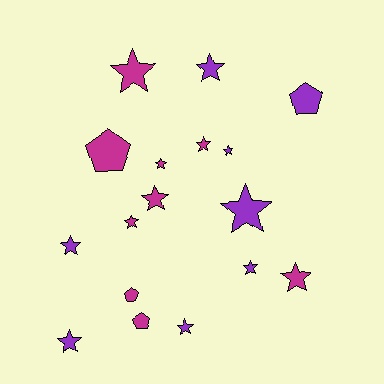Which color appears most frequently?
Magenta, with 9 objects.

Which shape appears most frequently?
Star, with 13 objects.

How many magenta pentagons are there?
There are 3 magenta pentagons.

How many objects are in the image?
There are 17 objects.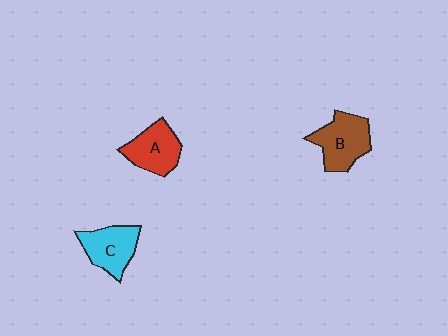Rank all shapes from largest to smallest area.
From largest to smallest: B (brown), C (cyan), A (red).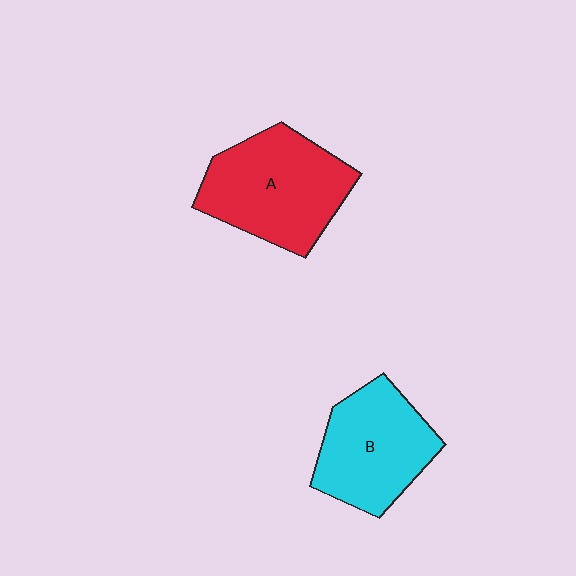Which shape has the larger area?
Shape A (red).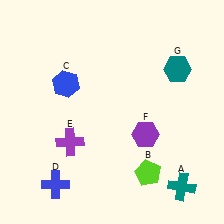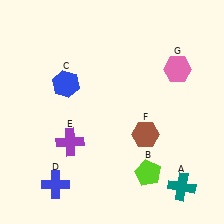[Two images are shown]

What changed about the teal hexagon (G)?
In Image 1, G is teal. In Image 2, it changed to pink.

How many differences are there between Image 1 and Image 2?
There are 2 differences between the two images.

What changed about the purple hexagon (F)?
In Image 1, F is purple. In Image 2, it changed to brown.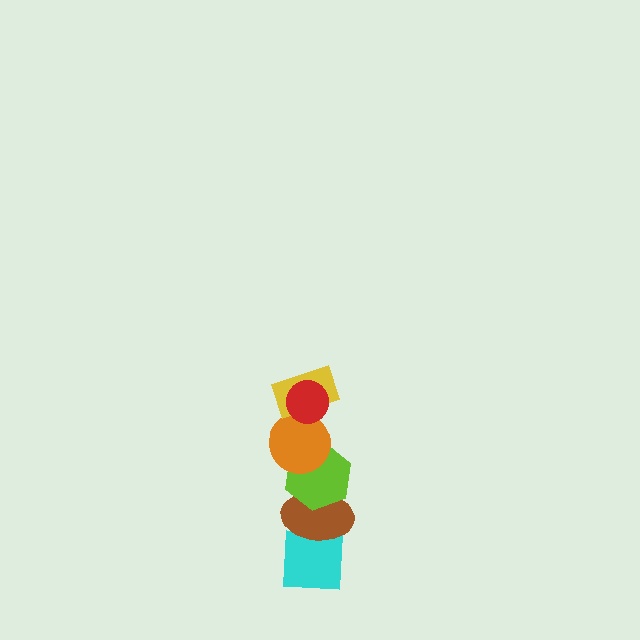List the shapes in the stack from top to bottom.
From top to bottom: the red circle, the yellow rectangle, the orange circle, the lime hexagon, the brown ellipse, the cyan square.